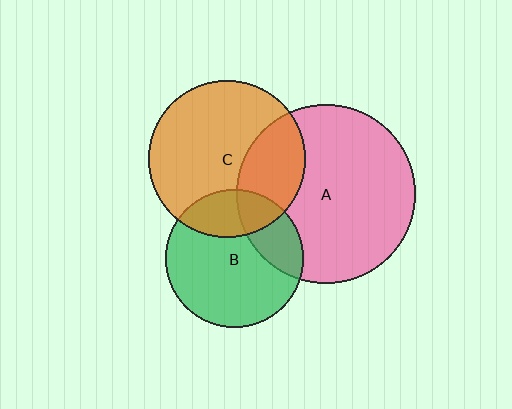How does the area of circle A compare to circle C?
Approximately 1.3 times.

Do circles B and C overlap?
Yes.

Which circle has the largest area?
Circle A (pink).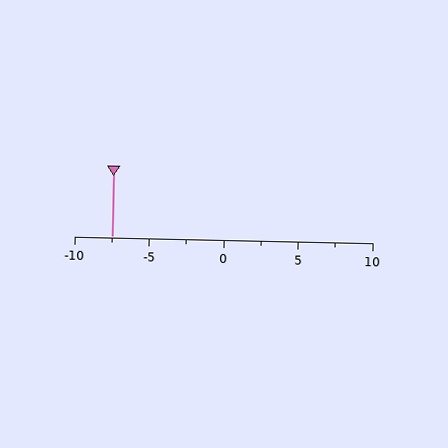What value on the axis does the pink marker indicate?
The marker indicates approximately -7.5.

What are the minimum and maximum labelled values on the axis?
The axis runs from -10 to 10.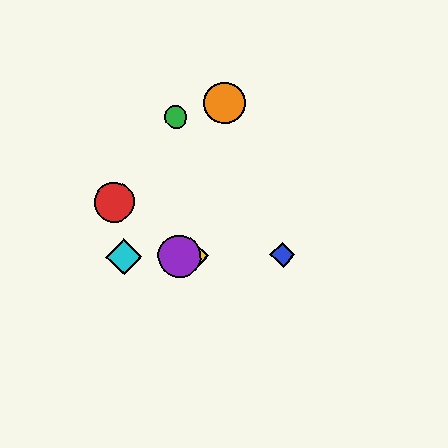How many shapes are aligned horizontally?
4 shapes (the blue diamond, the yellow diamond, the purple circle, the cyan diamond) are aligned horizontally.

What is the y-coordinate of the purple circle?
The purple circle is at y≈256.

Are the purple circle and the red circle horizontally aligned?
No, the purple circle is at y≈256 and the red circle is at y≈202.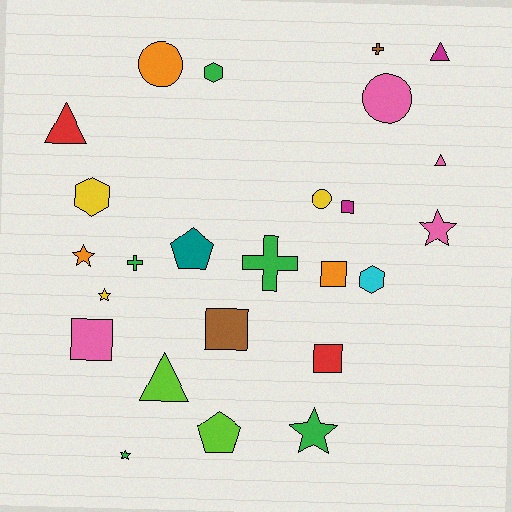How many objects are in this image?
There are 25 objects.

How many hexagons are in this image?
There are 3 hexagons.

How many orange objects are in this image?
There are 3 orange objects.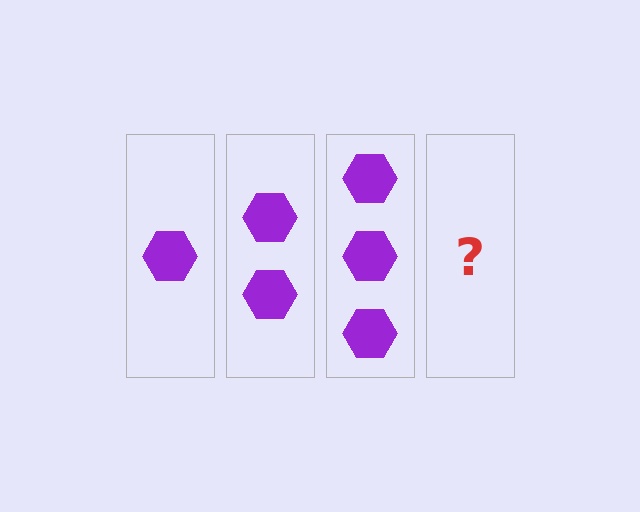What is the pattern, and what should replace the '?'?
The pattern is that each step adds one more hexagon. The '?' should be 4 hexagons.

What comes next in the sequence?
The next element should be 4 hexagons.